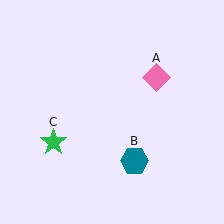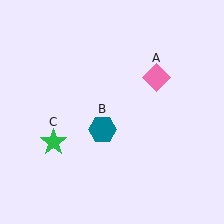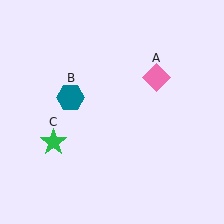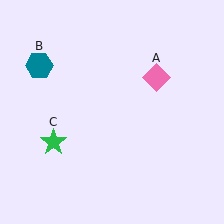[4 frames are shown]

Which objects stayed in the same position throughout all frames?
Pink diamond (object A) and green star (object C) remained stationary.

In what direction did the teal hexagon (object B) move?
The teal hexagon (object B) moved up and to the left.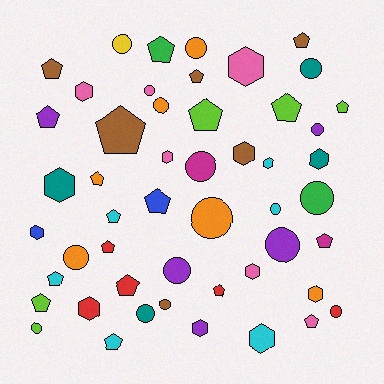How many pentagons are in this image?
There are 20 pentagons.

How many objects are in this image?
There are 50 objects.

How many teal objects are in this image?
There are 4 teal objects.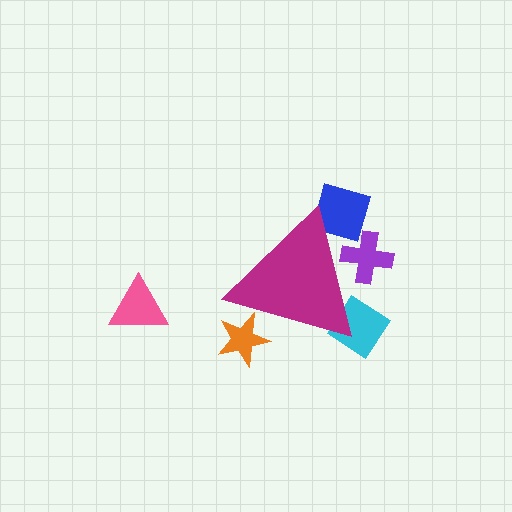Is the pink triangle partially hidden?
No, the pink triangle is fully visible.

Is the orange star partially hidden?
Yes, the orange star is partially hidden behind the magenta triangle.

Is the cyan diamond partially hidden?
Yes, the cyan diamond is partially hidden behind the magenta triangle.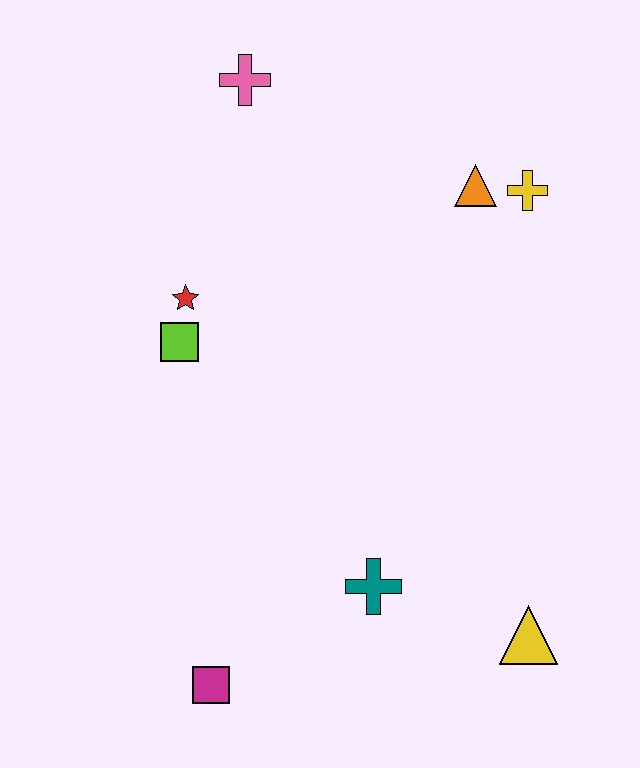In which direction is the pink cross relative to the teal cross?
The pink cross is above the teal cross.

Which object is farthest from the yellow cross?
The magenta square is farthest from the yellow cross.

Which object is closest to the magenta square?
The teal cross is closest to the magenta square.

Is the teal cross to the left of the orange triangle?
Yes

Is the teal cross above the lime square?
No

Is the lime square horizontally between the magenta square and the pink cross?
No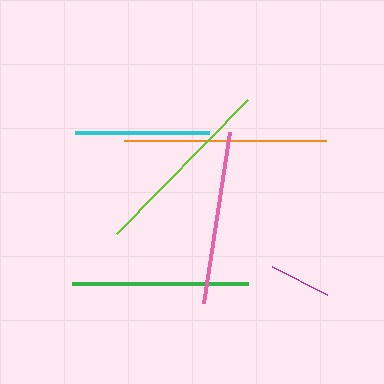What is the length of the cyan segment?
The cyan segment is approximately 134 pixels long.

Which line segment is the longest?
The orange line is the longest at approximately 202 pixels.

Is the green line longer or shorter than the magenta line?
The green line is longer than the magenta line.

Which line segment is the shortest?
The magenta line is the shortest at approximately 62 pixels.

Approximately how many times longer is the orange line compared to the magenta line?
The orange line is approximately 3.3 times the length of the magenta line.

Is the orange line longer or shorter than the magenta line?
The orange line is longer than the magenta line.